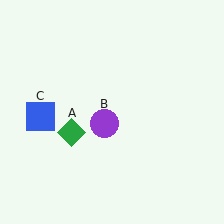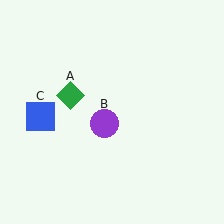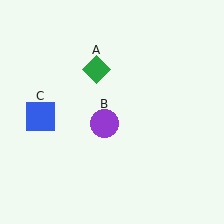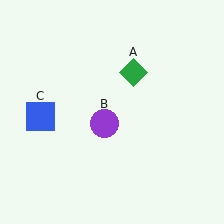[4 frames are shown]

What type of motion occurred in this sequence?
The green diamond (object A) rotated clockwise around the center of the scene.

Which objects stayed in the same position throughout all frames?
Purple circle (object B) and blue square (object C) remained stationary.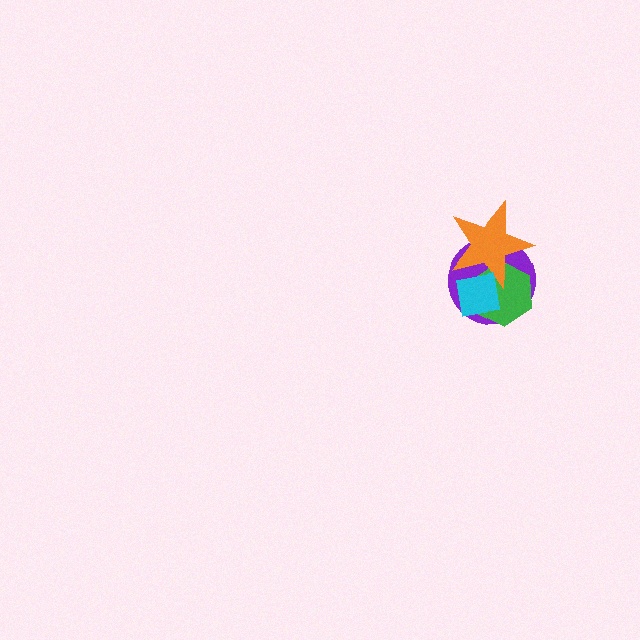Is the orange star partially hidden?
Yes, it is partially covered by another shape.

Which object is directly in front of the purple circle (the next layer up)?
The green hexagon is directly in front of the purple circle.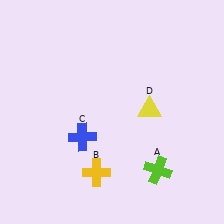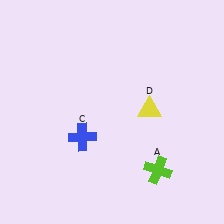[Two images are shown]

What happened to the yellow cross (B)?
The yellow cross (B) was removed in Image 2. It was in the bottom-left area of Image 1.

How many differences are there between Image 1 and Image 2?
There is 1 difference between the two images.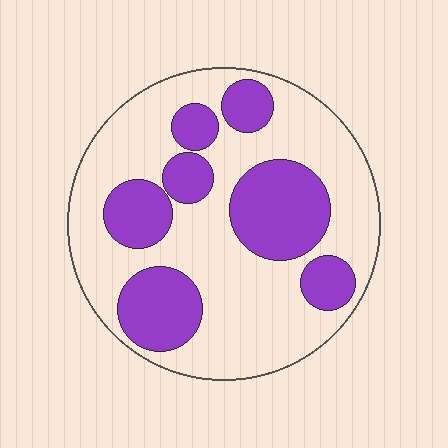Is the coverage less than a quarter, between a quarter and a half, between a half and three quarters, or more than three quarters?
Between a quarter and a half.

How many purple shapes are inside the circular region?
7.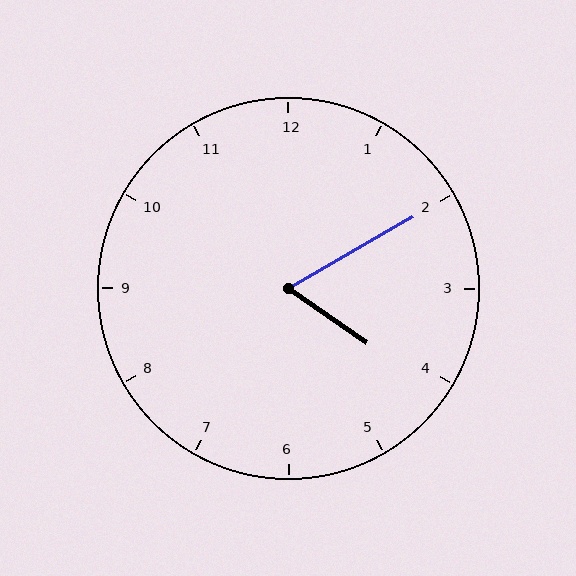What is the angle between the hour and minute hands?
Approximately 65 degrees.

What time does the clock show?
4:10.